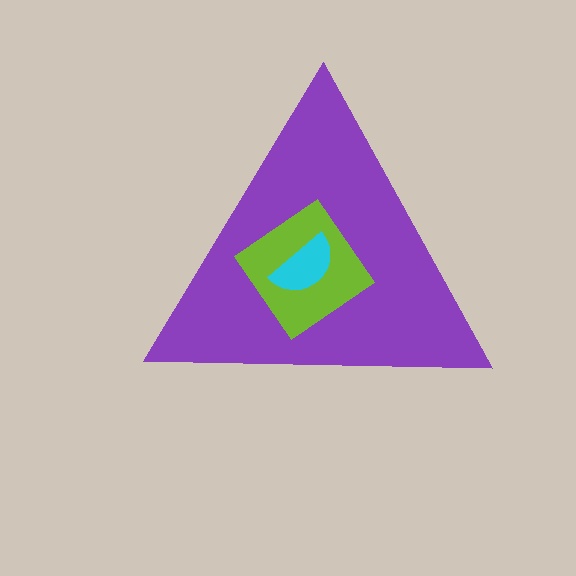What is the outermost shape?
The purple triangle.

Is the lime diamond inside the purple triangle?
Yes.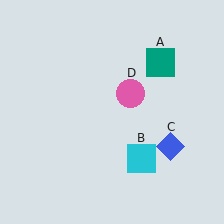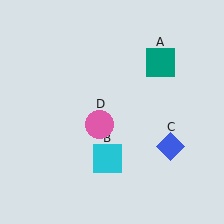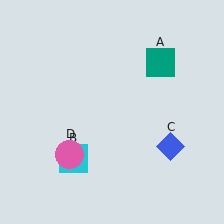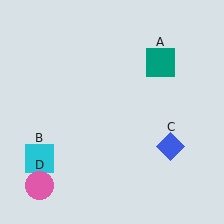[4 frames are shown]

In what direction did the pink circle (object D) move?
The pink circle (object D) moved down and to the left.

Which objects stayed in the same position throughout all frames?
Teal square (object A) and blue diamond (object C) remained stationary.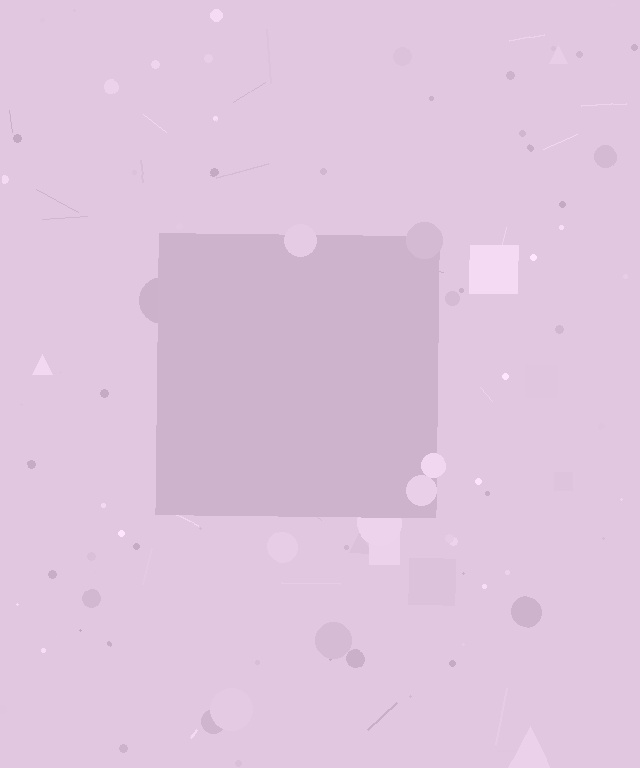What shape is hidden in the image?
A square is hidden in the image.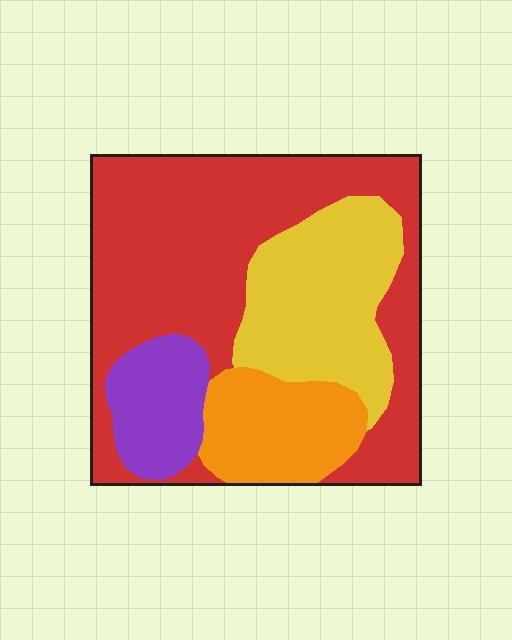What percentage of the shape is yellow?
Yellow takes up about one quarter (1/4) of the shape.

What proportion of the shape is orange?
Orange takes up about one eighth (1/8) of the shape.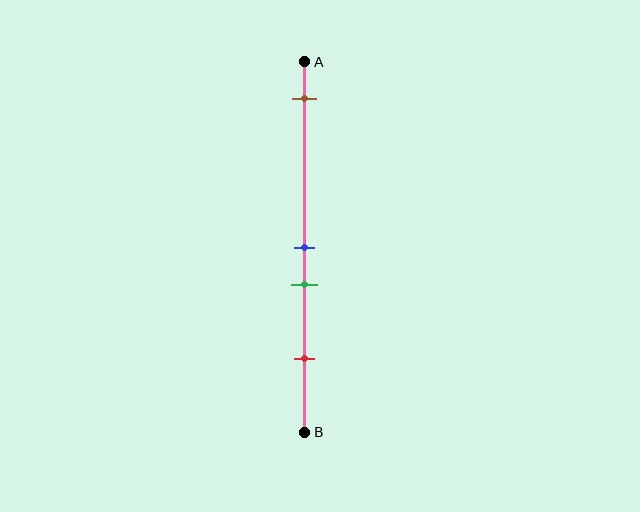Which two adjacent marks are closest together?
The blue and green marks are the closest adjacent pair.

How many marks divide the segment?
There are 4 marks dividing the segment.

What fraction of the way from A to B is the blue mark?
The blue mark is approximately 50% (0.5) of the way from A to B.